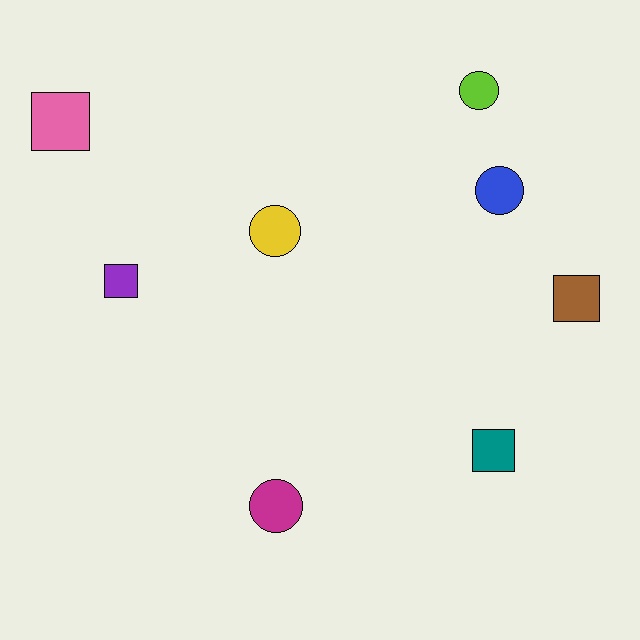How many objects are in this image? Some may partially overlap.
There are 8 objects.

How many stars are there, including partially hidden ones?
There are no stars.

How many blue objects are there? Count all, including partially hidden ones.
There is 1 blue object.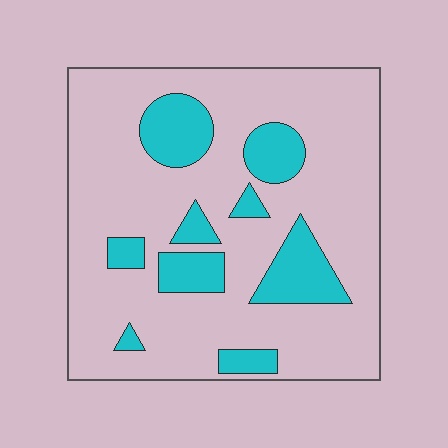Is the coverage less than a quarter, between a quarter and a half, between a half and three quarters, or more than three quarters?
Less than a quarter.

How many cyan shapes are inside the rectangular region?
9.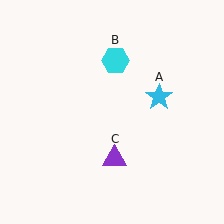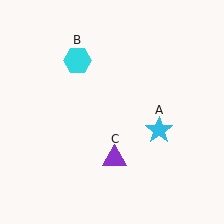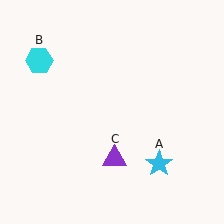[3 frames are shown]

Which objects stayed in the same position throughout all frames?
Purple triangle (object C) remained stationary.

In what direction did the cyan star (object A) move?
The cyan star (object A) moved down.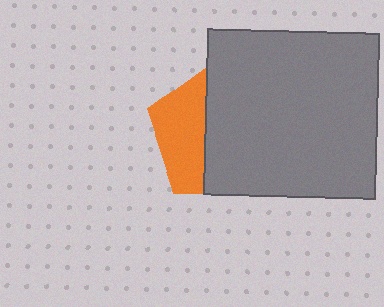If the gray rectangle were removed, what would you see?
You would see the complete orange pentagon.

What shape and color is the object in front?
The object in front is a gray rectangle.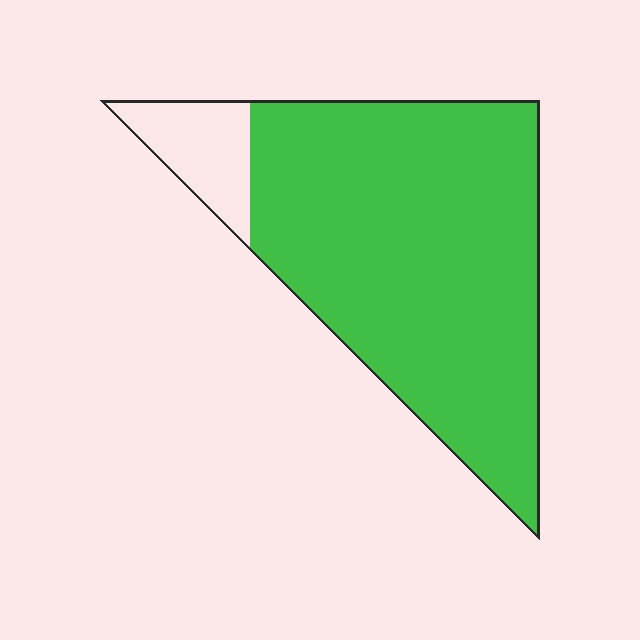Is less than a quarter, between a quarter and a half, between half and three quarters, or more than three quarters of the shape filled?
More than three quarters.